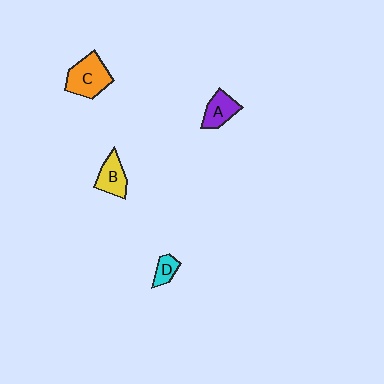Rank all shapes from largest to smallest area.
From largest to smallest: C (orange), B (yellow), A (purple), D (cyan).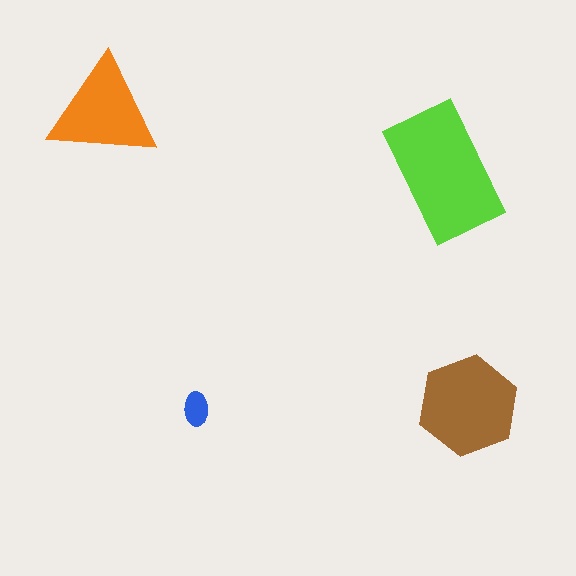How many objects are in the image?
There are 4 objects in the image.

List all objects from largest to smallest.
The lime rectangle, the brown hexagon, the orange triangle, the blue ellipse.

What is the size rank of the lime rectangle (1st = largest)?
1st.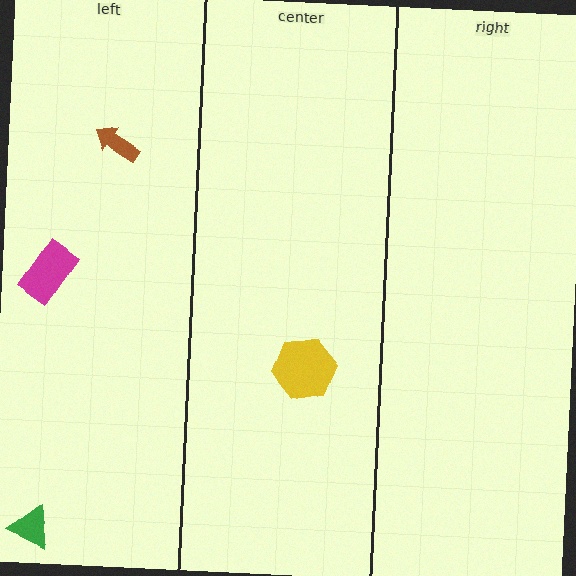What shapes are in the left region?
The brown arrow, the green triangle, the magenta rectangle.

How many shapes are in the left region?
3.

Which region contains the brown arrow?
The left region.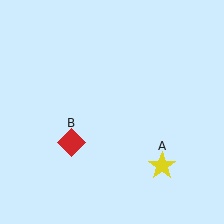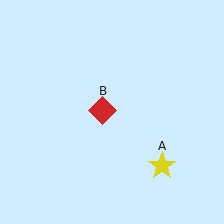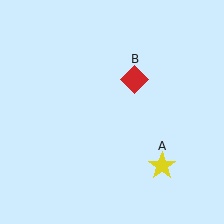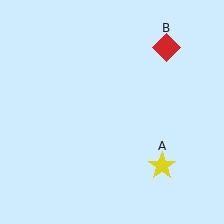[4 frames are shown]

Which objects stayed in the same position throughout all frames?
Yellow star (object A) remained stationary.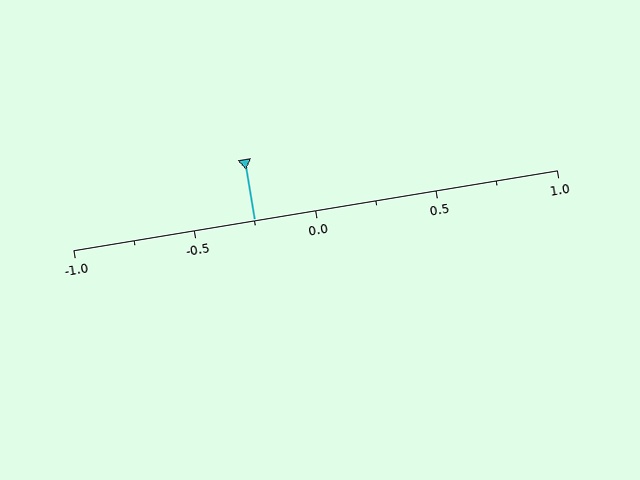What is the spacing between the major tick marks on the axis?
The major ticks are spaced 0.5 apart.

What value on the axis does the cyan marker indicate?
The marker indicates approximately -0.25.